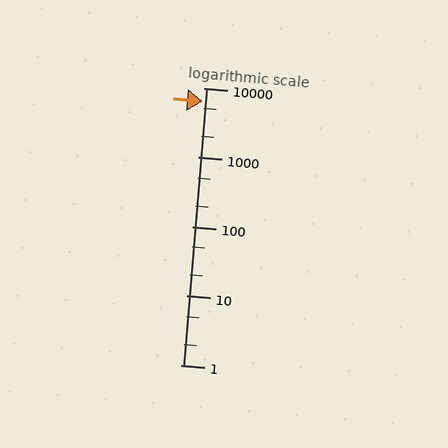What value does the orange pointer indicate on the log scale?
The pointer indicates approximately 6400.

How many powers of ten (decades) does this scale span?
The scale spans 4 decades, from 1 to 10000.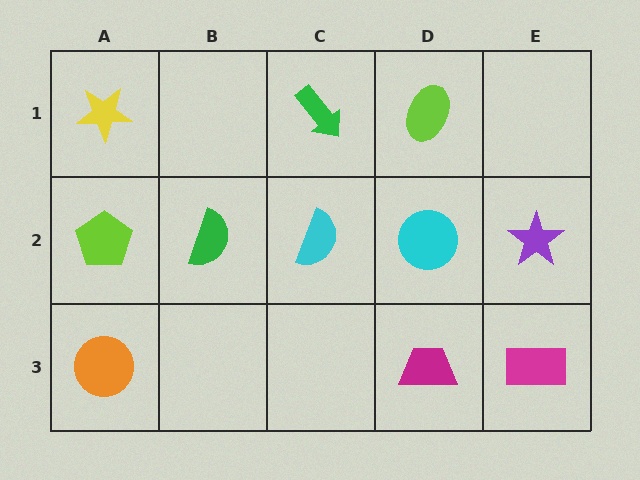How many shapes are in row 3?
3 shapes.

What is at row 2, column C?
A cyan semicircle.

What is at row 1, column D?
A lime ellipse.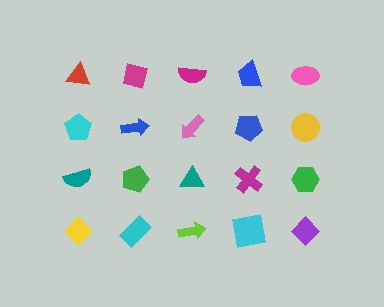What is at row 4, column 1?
A yellow diamond.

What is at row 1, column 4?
A blue trapezoid.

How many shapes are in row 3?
5 shapes.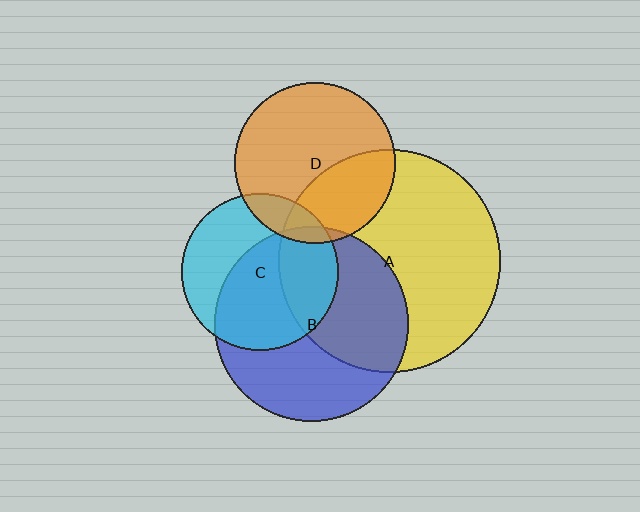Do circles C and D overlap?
Yes.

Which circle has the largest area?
Circle A (yellow).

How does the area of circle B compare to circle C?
Approximately 1.5 times.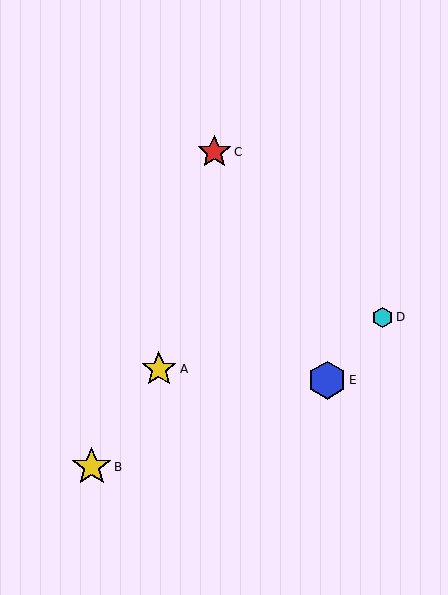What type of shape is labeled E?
Shape E is a blue hexagon.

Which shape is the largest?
The yellow star (labeled B) is the largest.